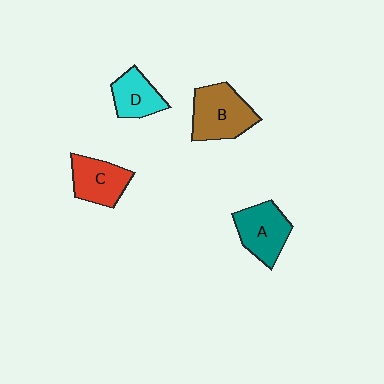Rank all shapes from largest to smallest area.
From largest to smallest: B (brown), A (teal), C (red), D (cyan).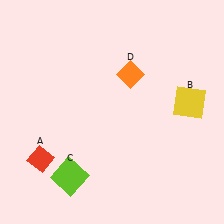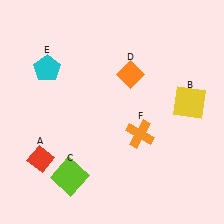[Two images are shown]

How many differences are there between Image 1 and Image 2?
There are 2 differences between the two images.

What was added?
A cyan pentagon (E), an orange cross (F) were added in Image 2.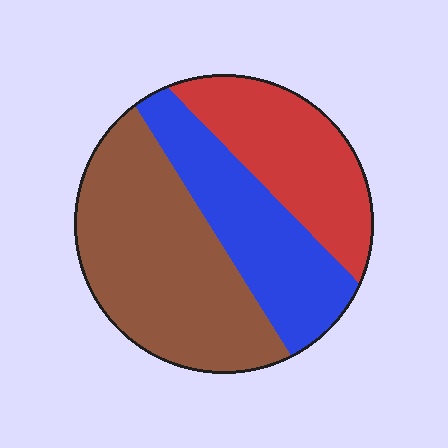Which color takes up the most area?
Brown, at roughly 45%.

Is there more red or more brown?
Brown.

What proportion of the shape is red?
Red covers roughly 25% of the shape.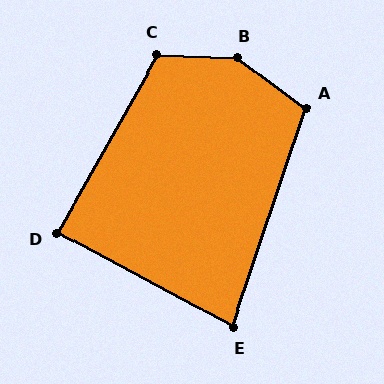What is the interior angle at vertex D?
Approximately 89 degrees (approximately right).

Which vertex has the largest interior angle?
B, at approximately 146 degrees.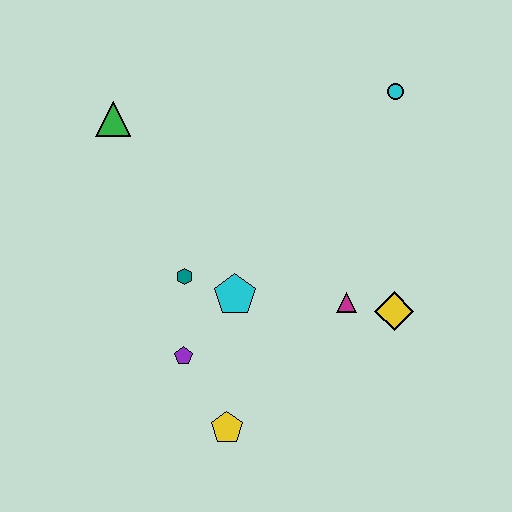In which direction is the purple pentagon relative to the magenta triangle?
The purple pentagon is to the left of the magenta triangle.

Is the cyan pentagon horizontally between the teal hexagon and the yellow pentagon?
No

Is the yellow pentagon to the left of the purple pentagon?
No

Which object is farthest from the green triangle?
The yellow diamond is farthest from the green triangle.